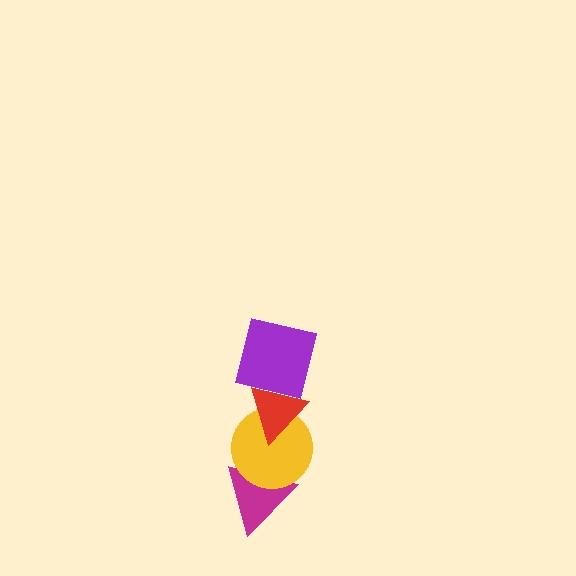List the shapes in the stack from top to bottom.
From top to bottom: the purple square, the red triangle, the yellow circle, the magenta triangle.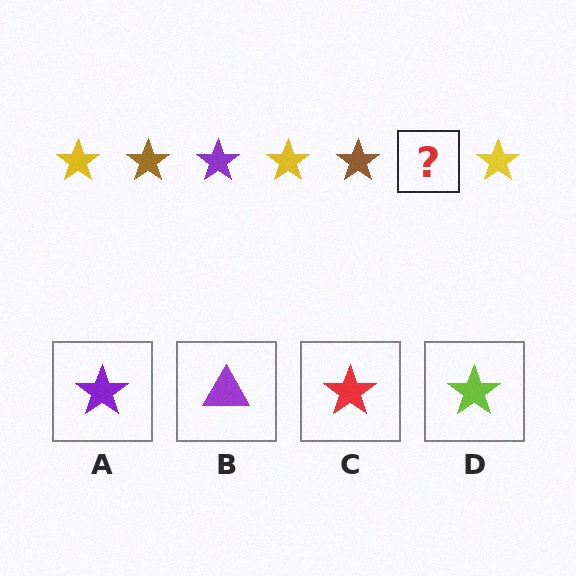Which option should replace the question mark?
Option A.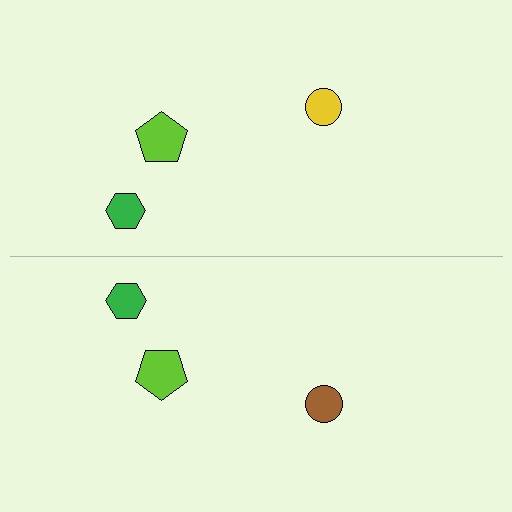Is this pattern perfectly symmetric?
No, the pattern is not perfectly symmetric. The brown circle on the bottom side breaks the symmetry — its mirror counterpart is yellow.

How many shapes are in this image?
There are 6 shapes in this image.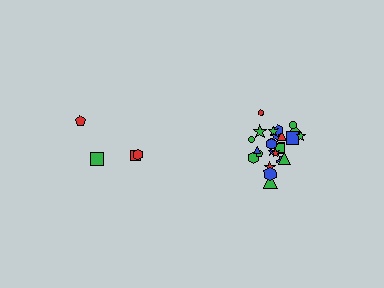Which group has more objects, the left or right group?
The right group.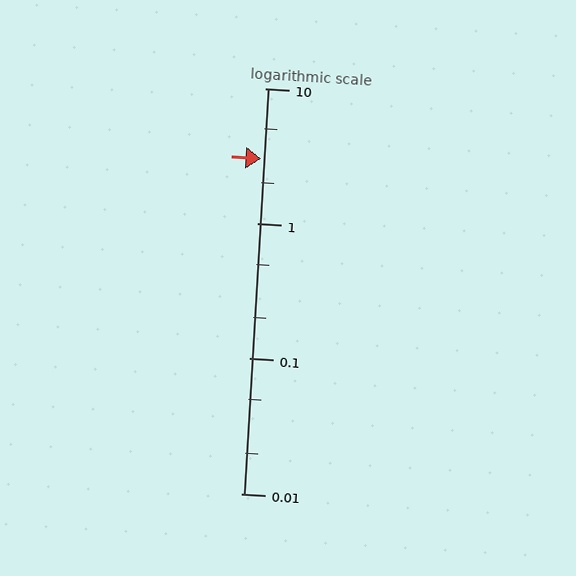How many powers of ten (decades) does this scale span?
The scale spans 3 decades, from 0.01 to 10.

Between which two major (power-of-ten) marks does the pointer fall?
The pointer is between 1 and 10.